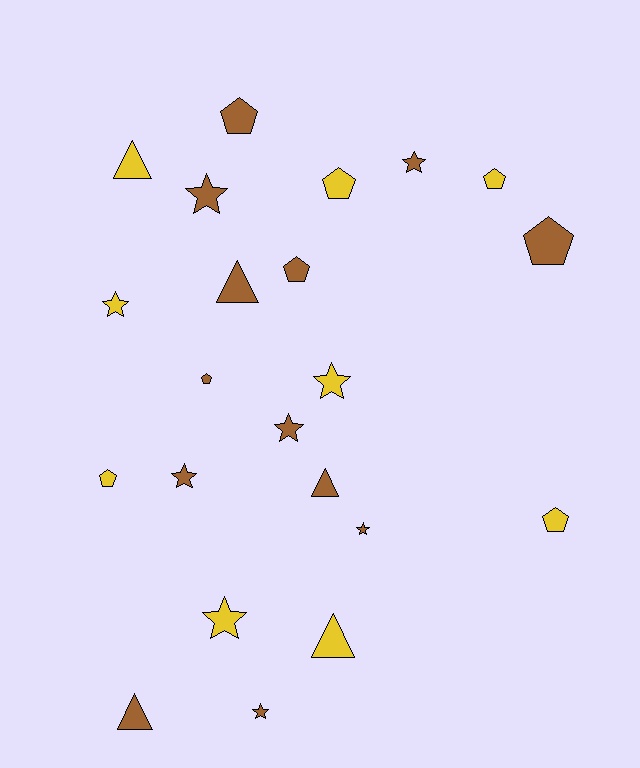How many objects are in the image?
There are 22 objects.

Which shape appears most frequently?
Star, with 9 objects.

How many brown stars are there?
There are 6 brown stars.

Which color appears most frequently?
Brown, with 13 objects.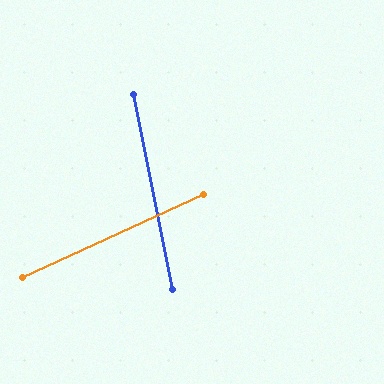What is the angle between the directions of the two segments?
Approximately 76 degrees.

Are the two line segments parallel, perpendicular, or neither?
Neither parallel nor perpendicular — they differ by about 76°.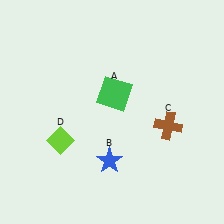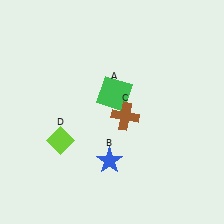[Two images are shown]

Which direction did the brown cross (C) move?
The brown cross (C) moved left.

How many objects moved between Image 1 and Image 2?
1 object moved between the two images.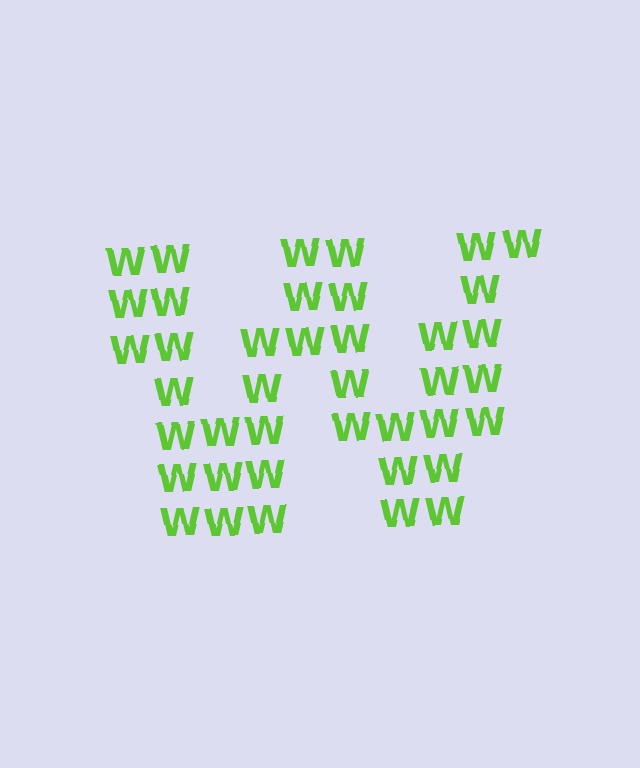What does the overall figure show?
The overall figure shows the letter W.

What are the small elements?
The small elements are letter W's.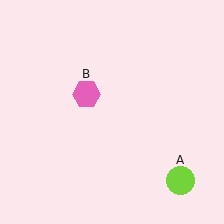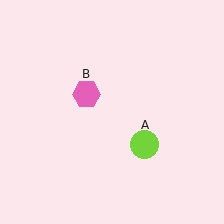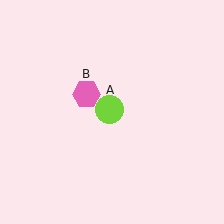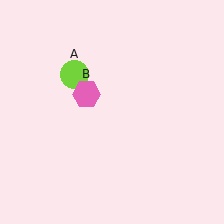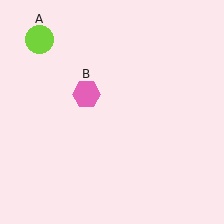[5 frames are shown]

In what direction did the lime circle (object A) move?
The lime circle (object A) moved up and to the left.